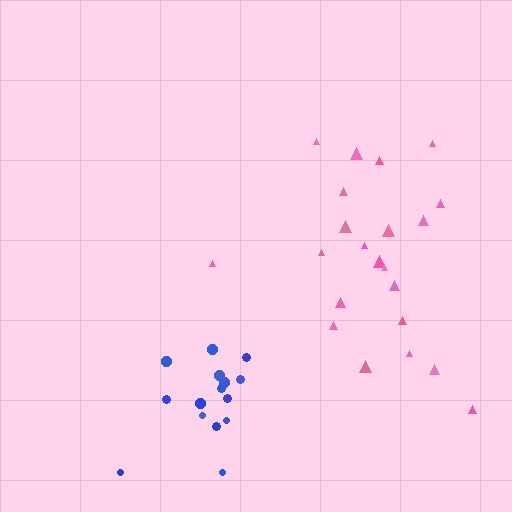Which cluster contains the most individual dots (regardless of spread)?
Pink (22).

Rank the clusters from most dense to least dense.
blue, pink.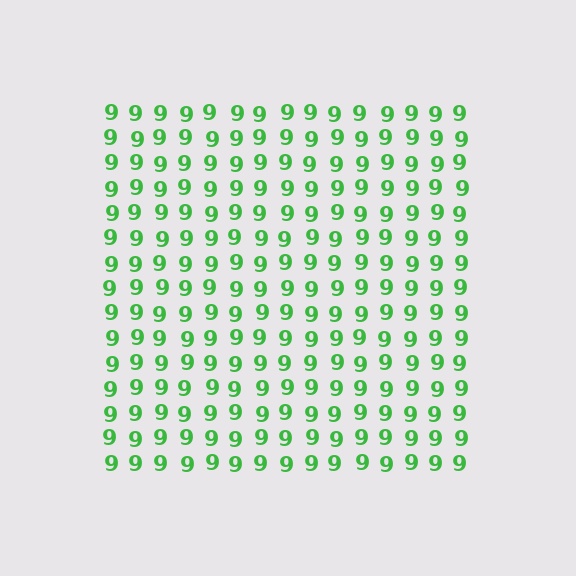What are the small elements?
The small elements are digit 9's.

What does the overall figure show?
The overall figure shows a square.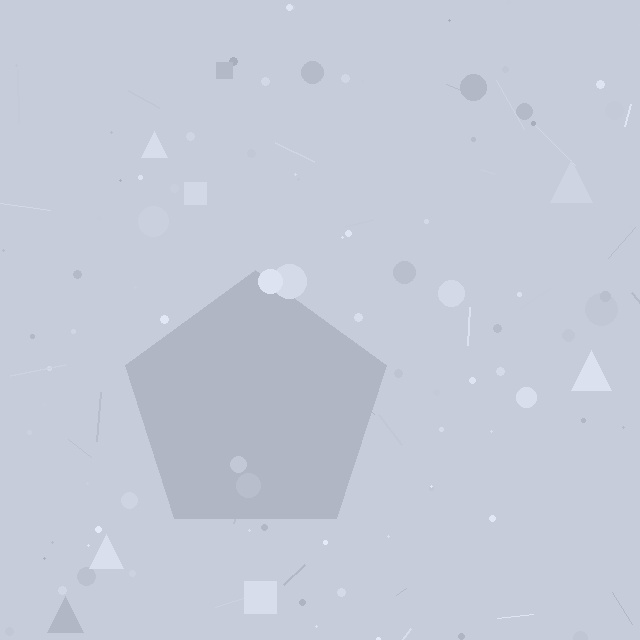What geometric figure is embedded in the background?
A pentagon is embedded in the background.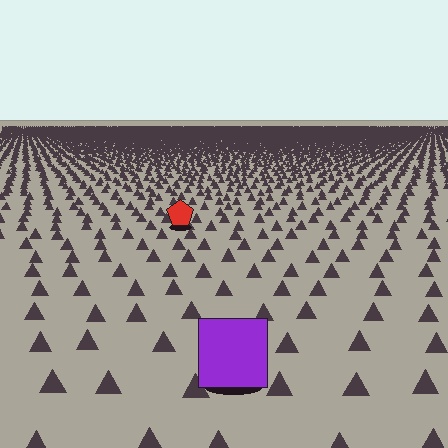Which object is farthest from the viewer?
The red pentagon is farthest from the viewer. It appears smaller and the ground texture around it is denser.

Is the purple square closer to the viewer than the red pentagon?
Yes. The purple square is closer — you can tell from the texture gradient: the ground texture is coarser near it.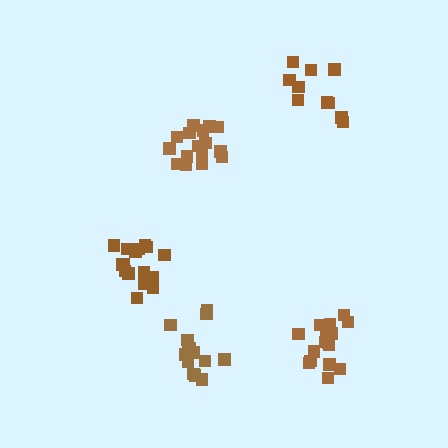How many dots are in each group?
Group 1: 10 dots, Group 2: 16 dots, Group 3: 16 dots, Group 4: 14 dots, Group 5: 16 dots (72 total).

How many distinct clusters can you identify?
There are 5 distinct clusters.